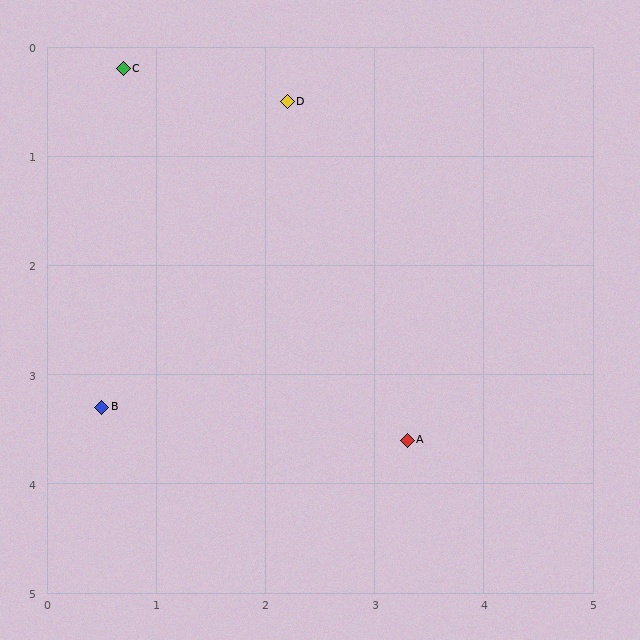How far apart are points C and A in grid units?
Points C and A are about 4.3 grid units apart.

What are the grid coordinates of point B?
Point B is at approximately (0.5, 3.3).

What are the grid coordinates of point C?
Point C is at approximately (0.7, 0.2).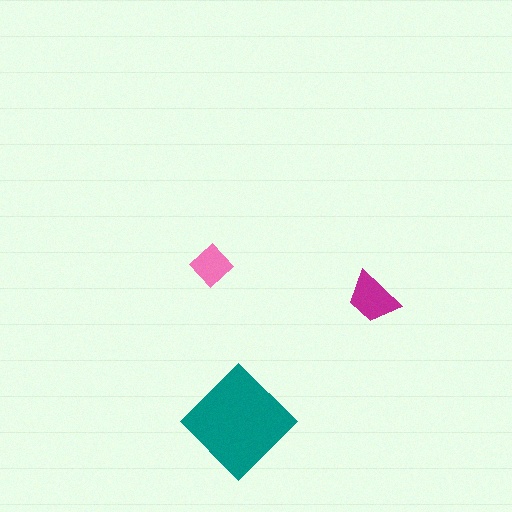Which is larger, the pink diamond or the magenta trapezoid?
The magenta trapezoid.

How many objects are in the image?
There are 3 objects in the image.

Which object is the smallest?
The pink diamond.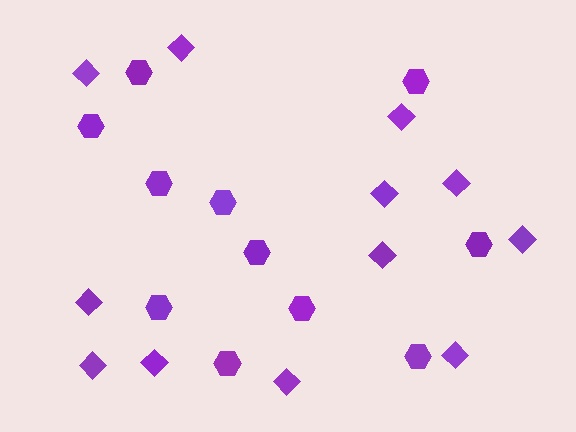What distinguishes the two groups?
There are 2 groups: one group of hexagons (11) and one group of diamonds (12).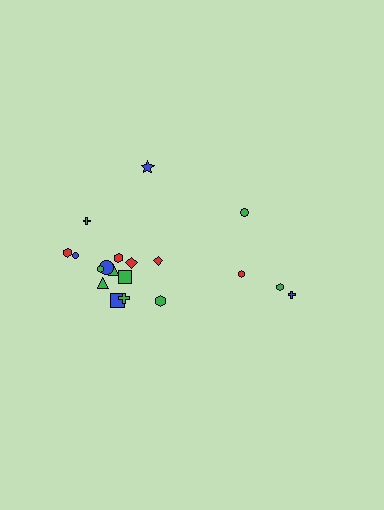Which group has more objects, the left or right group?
The left group.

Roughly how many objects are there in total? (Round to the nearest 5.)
Roughly 20 objects in total.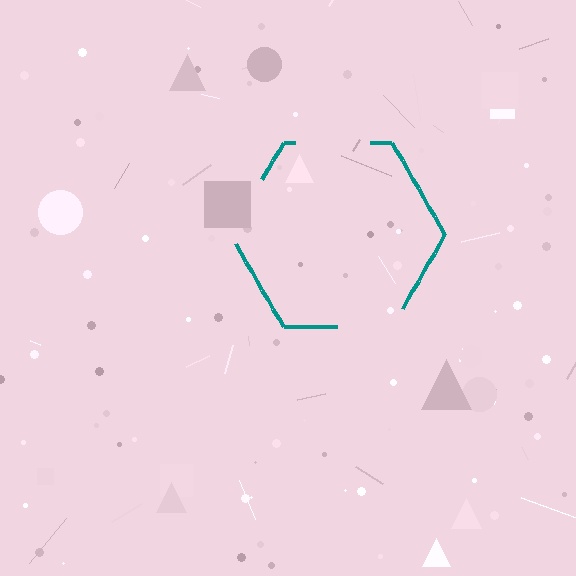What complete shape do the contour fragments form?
The contour fragments form a hexagon.